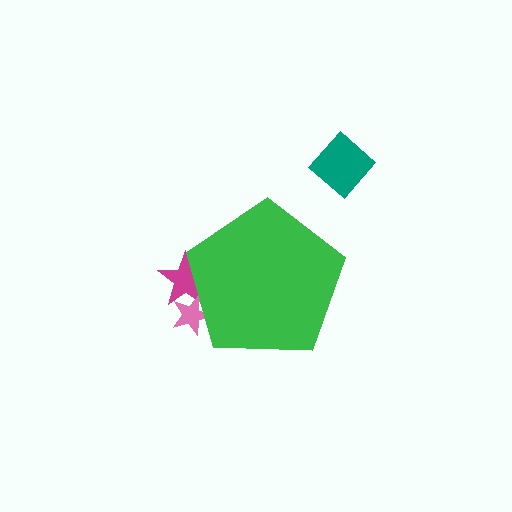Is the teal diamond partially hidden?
No, the teal diamond is fully visible.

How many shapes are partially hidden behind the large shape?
2 shapes are partially hidden.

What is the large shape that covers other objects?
A green pentagon.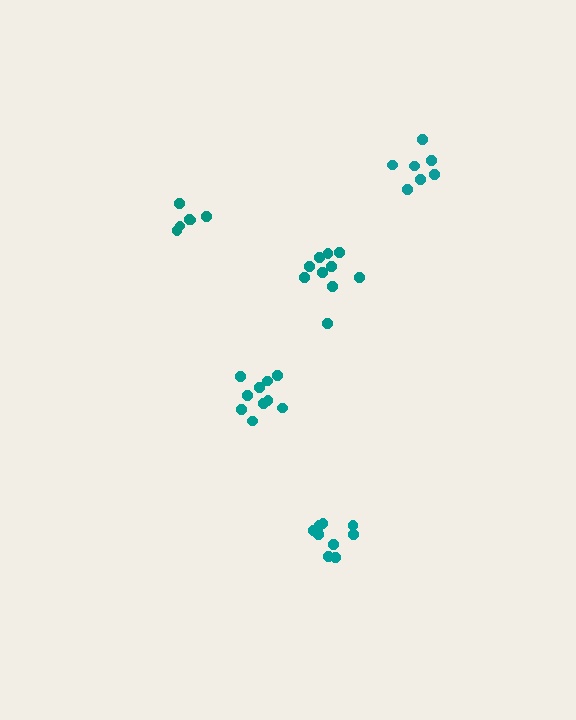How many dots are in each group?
Group 1: 7 dots, Group 2: 11 dots, Group 3: 6 dots, Group 4: 10 dots, Group 5: 11 dots (45 total).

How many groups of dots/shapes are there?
There are 5 groups.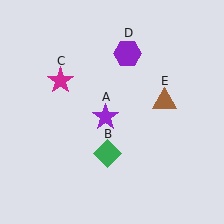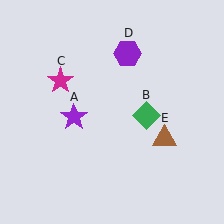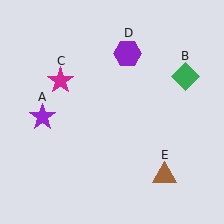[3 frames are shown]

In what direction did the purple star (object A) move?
The purple star (object A) moved left.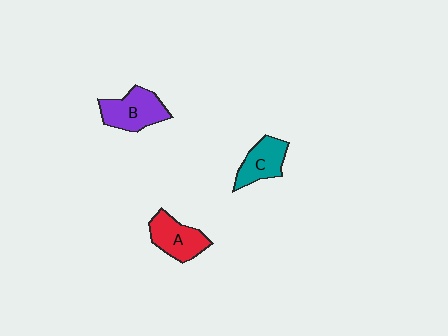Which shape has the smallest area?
Shape C (teal).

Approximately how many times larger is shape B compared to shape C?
Approximately 1.3 times.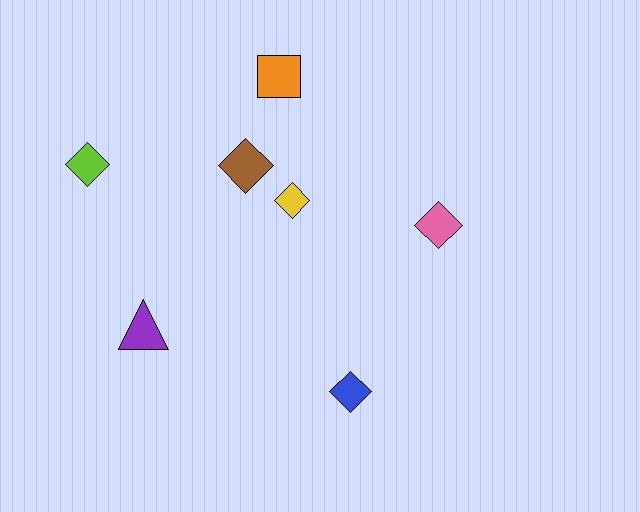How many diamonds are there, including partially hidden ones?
There are 5 diamonds.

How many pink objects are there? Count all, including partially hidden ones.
There is 1 pink object.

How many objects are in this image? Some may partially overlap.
There are 7 objects.